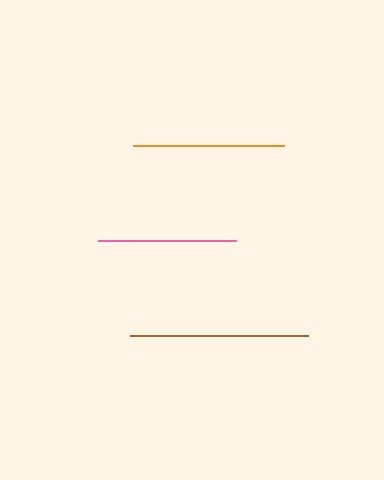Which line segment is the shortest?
The pink line is the shortest at approximately 138 pixels.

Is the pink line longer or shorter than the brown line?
The brown line is longer than the pink line.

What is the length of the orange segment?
The orange segment is approximately 150 pixels long.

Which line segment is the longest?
The brown line is the longest at approximately 178 pixels.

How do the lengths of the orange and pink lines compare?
The orange and pink lines are approximately the same length.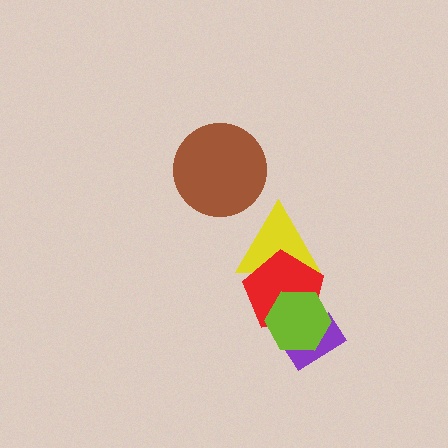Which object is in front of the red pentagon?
The lime hexagon is in front of the red pentagon.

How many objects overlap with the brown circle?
0 objects overlap with the brown circle.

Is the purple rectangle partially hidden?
Yes, it is partially covered by another shape.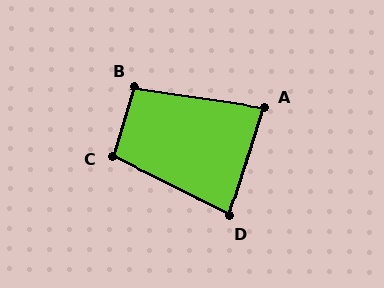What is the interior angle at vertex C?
Approximately 99 degrees (obtuse).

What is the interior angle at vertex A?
Approximately 81 degrees (acute).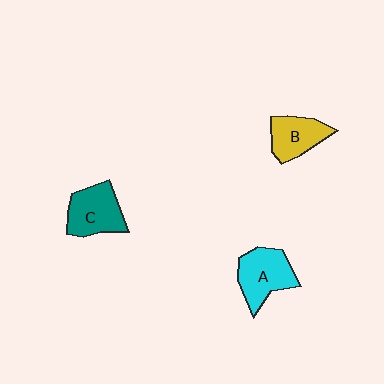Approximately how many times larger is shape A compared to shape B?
Approximately 1.2 times.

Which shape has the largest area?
Shape A (cyan).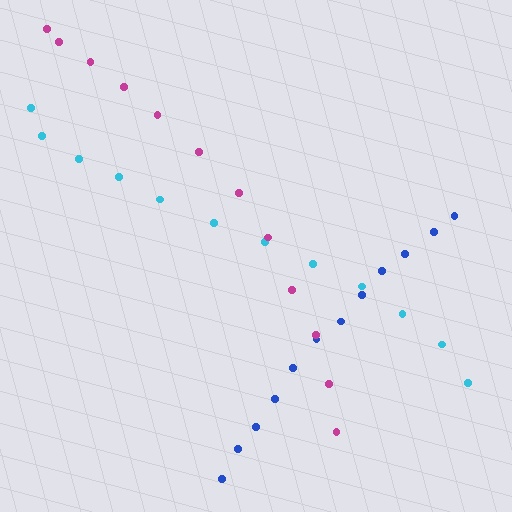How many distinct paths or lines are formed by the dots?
There are 3 distinct paths.